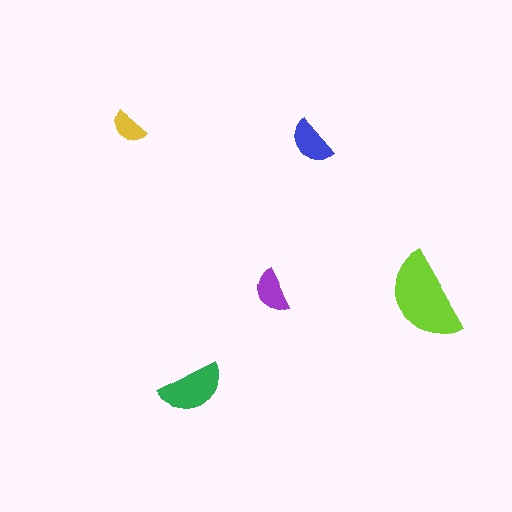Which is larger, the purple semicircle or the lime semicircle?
The lime one.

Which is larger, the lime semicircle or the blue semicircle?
The lime one.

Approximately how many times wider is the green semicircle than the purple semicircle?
About 1.5 times wider.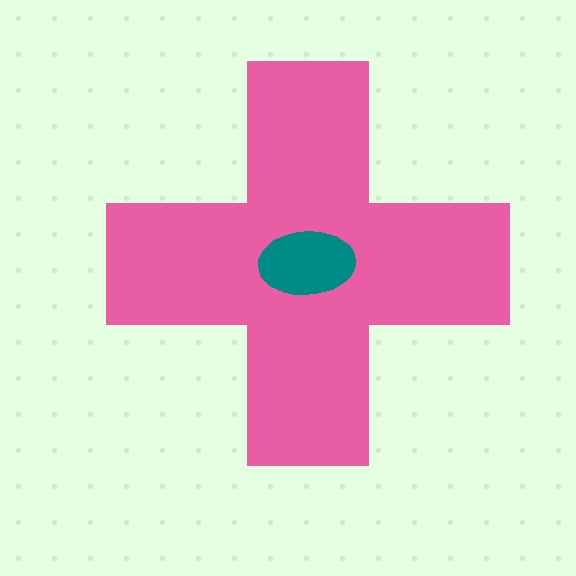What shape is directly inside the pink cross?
The teal ellipse.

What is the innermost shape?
The teal ellipse.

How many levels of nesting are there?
2.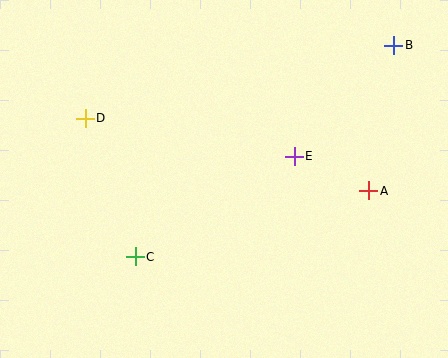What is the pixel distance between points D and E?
The distance between D and E is 213 pixels.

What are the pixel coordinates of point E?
Point E is at (294, 156).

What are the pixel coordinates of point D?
Point D is at (85, 118).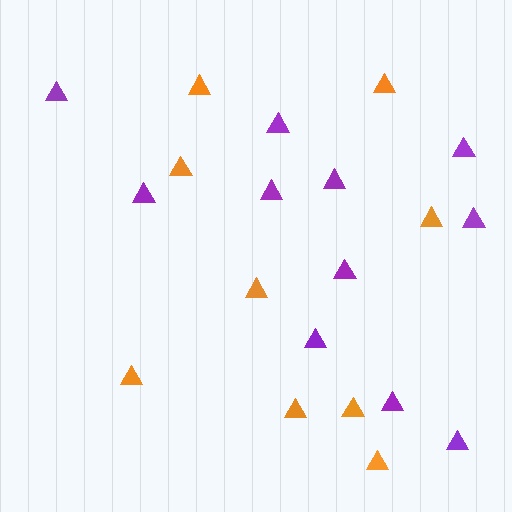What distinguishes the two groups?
There are 2 groups: one group of purple triangles (11) and one group of orange triangles (9).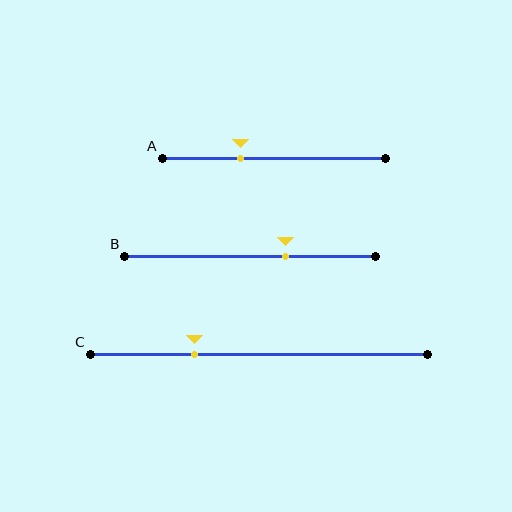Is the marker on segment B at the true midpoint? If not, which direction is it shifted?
No, the marker on segment B is shifted to the right by about 14% of the segment length.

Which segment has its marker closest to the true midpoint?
Segment B has its marker closest to the true midpoint.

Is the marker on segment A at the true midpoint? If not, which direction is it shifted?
No, the marker on segment A is shifted to the left by about 15% of the segment length.